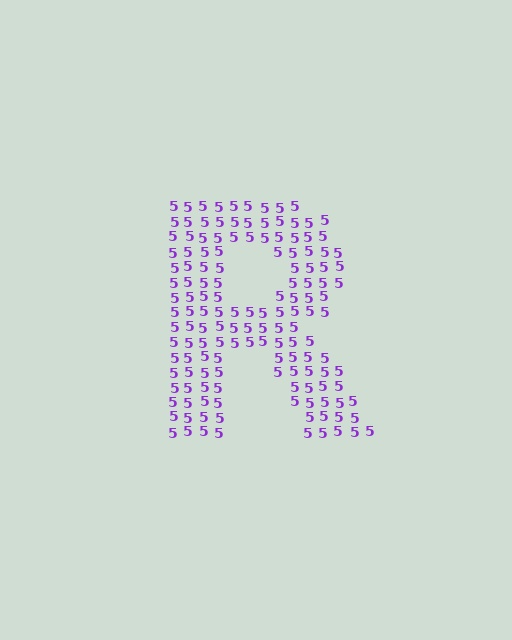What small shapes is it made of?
It is made of small digit 5's.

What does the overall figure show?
The overall figure shows the letter R.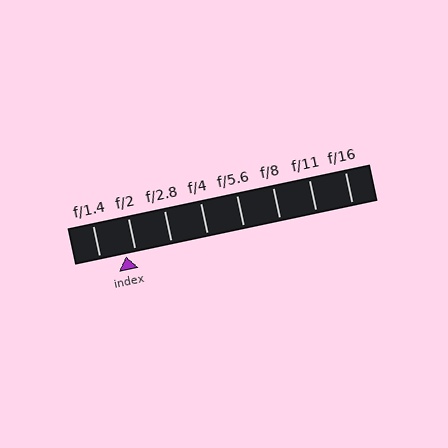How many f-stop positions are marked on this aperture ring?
There are 8 f-stop positions marked.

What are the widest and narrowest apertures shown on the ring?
The widest aperture shown is f/1.4 and the narrowest is f/16.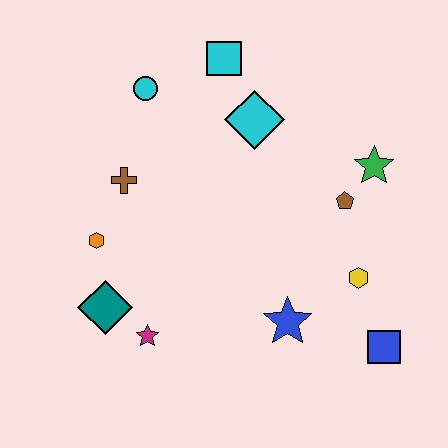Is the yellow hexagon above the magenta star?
Yes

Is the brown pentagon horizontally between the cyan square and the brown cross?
No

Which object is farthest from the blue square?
The cyan circle is farthest from the blue square.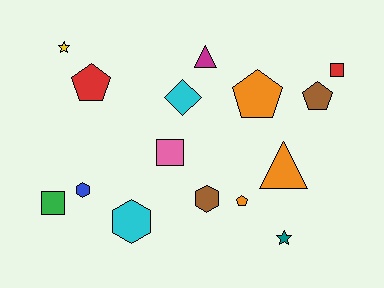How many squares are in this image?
There are 3 squares.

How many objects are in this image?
There are 15 objects.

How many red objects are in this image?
There are 2 red objects.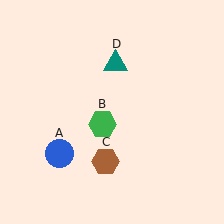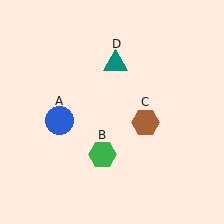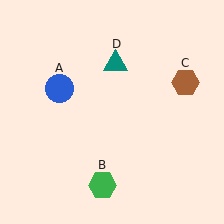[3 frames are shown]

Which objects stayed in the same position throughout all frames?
Teal triangle (object D) remained stationary.